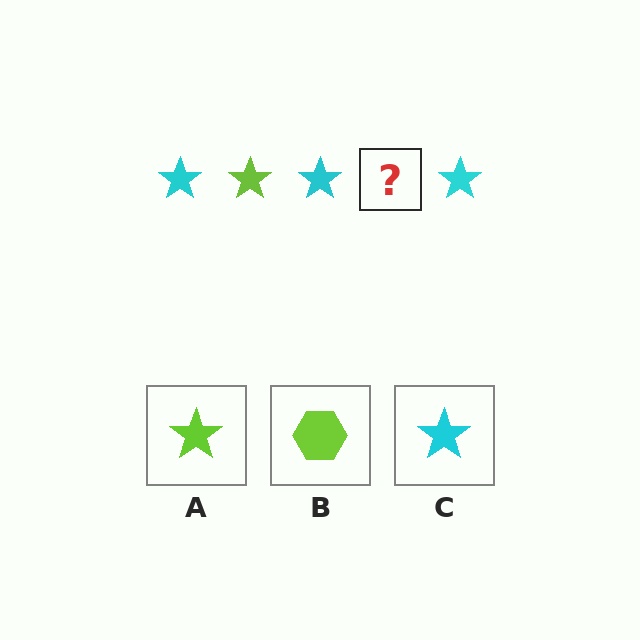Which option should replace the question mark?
Option A.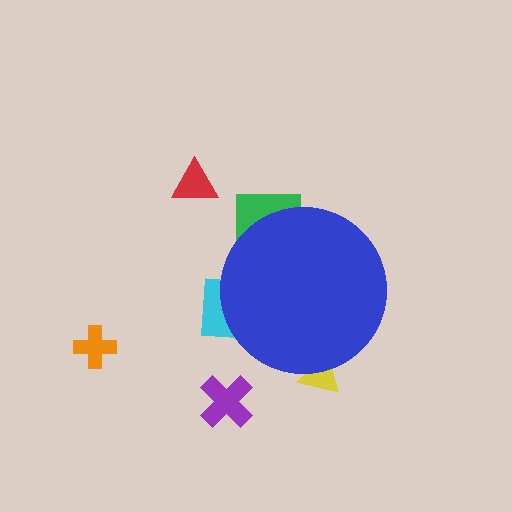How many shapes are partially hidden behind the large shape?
3 shapes are partially hidden.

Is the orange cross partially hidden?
No, the orange cross is fully visible.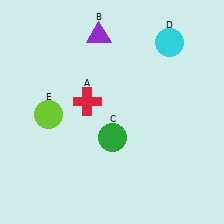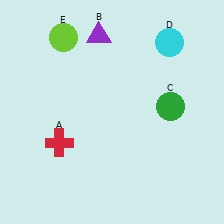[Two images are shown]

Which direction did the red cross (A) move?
The red cross (A) moved down.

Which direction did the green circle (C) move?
The green circle (C) moved right.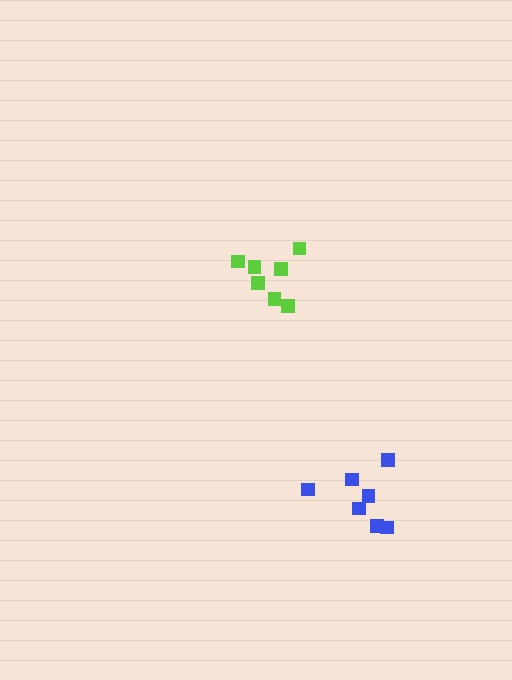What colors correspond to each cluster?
The clusters are colored: blue, lime.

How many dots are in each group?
Group 1: 7 dots, Group 2: 7 dots (14 total).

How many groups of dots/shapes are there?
There are 2 groups.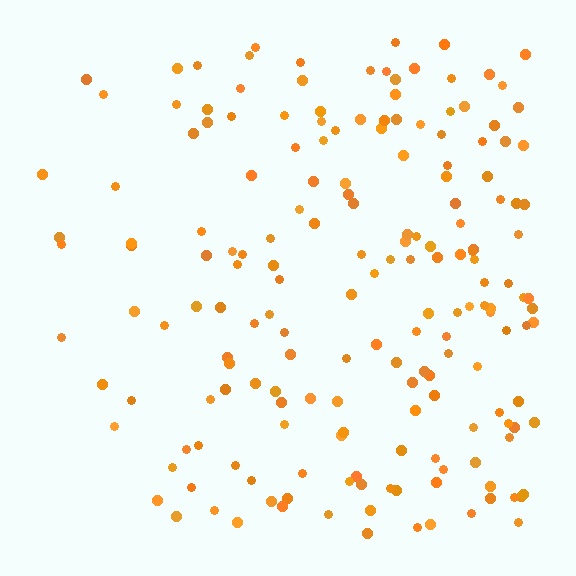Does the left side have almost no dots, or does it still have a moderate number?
Still a moderate number, just noticeably fewer than the right.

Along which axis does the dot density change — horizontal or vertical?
Horizontal.